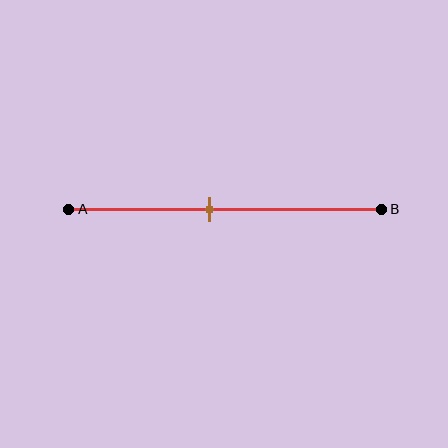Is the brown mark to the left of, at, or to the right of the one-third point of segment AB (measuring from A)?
The brown mark is to the right of the one-third point of segment AB.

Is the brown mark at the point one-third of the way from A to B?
No, the mark is at about 45% from A, not at the 33% one-third point.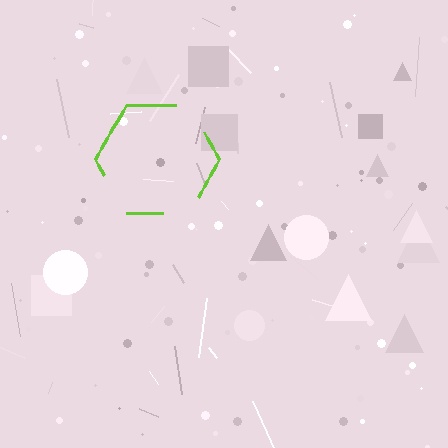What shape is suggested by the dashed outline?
The dashed outline suggests a hexagon.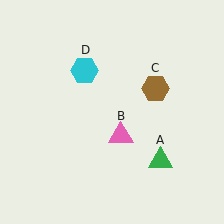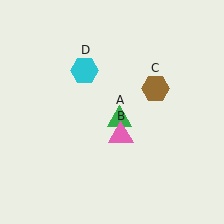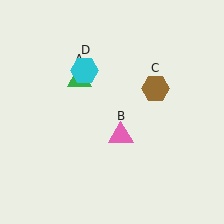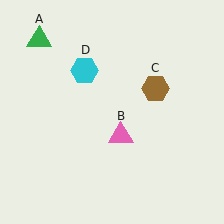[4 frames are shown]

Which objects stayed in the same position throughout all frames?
Pink triangle (object B) and brown hexagon (object C) and cyan hexagon (object D) remained stationary.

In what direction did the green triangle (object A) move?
The green triangle (object A) moved up and to the left.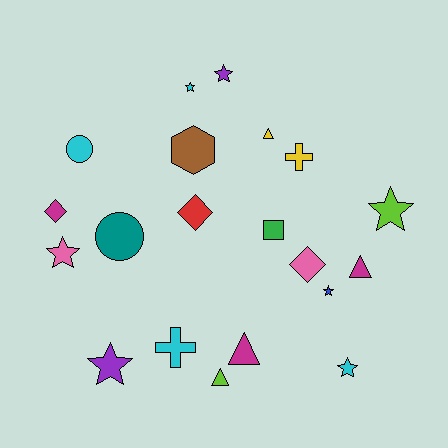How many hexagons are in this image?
There is 1 hexagon.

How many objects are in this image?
There are 20 objects.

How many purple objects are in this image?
There are 2 purple objects.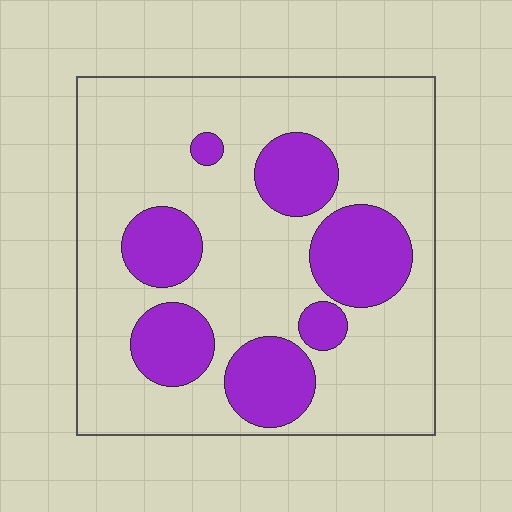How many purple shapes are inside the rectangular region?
7.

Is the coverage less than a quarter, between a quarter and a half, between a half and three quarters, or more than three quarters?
Between a quarter and a half.